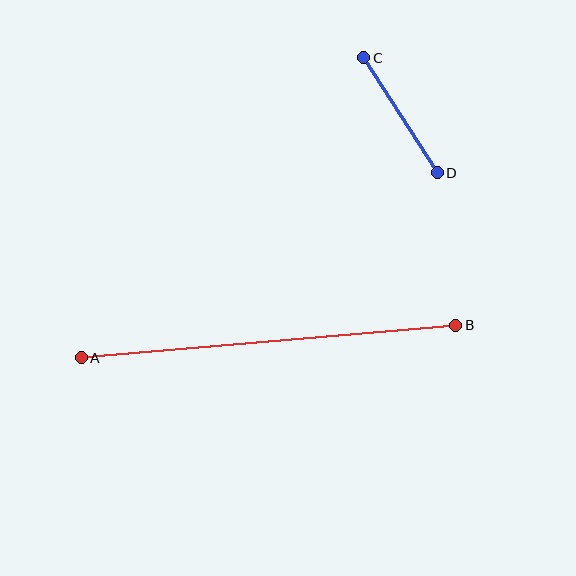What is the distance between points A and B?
The distance is approximately 376 pixels.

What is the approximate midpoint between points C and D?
The midpoint is at approximately (400, 115) pixels.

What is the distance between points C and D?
The distance is approximately 136 pixels.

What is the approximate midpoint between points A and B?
The midpoint is at approximately (268, 342) pixels.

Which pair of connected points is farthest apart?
Points A and B are farthest apart.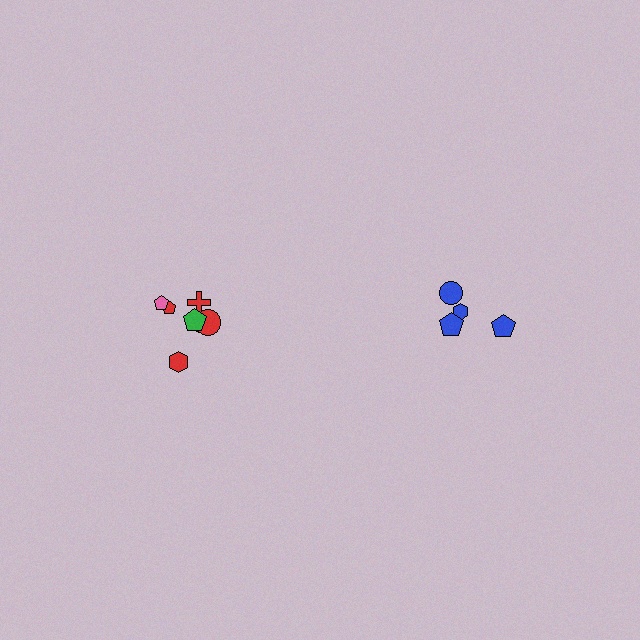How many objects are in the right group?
There are 4 objects.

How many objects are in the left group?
There are 7 objects.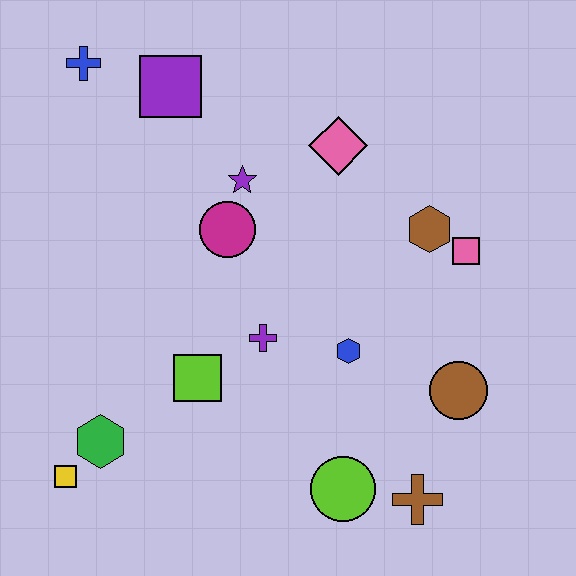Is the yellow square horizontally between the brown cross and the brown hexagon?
No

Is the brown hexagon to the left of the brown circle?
Yes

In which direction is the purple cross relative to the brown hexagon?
The purple cross is to the left of the brown hexagon.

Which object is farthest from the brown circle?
The blue cross is farthest from the brown circle.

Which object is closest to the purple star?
The magenta circle is closest to the purple star.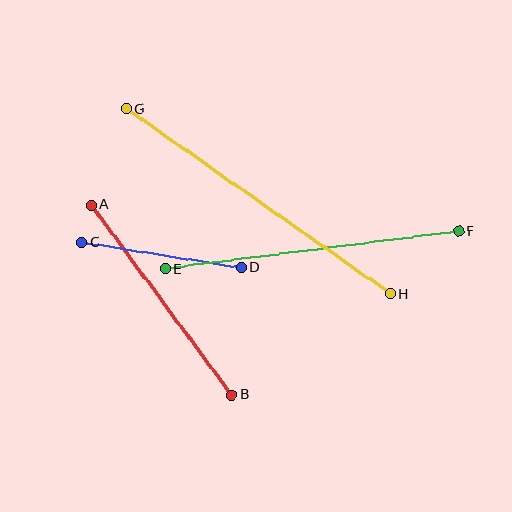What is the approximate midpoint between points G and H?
The midpoint is at approximately (258, 201) pixels.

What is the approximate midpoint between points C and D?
The midpoint is at approximately (162, 255) pixels.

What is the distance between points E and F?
The distance is approximately 296 pixels.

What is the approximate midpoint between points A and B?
The midpoint is at approximately (162, 300) pixels.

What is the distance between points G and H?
The distance is approximately 323 pixels.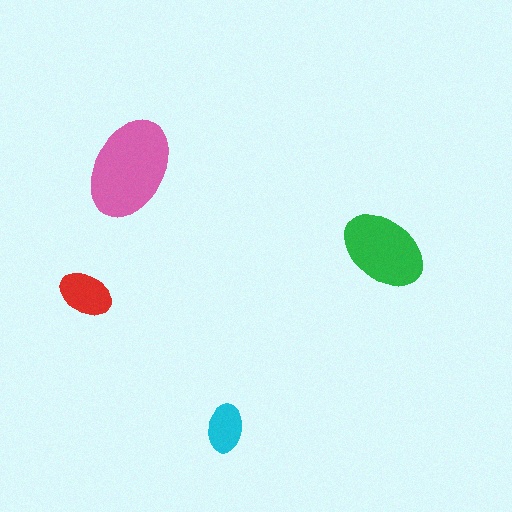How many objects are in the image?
There are 4 objects in the image.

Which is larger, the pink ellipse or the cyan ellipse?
The pink one.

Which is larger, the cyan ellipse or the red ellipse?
The red one.